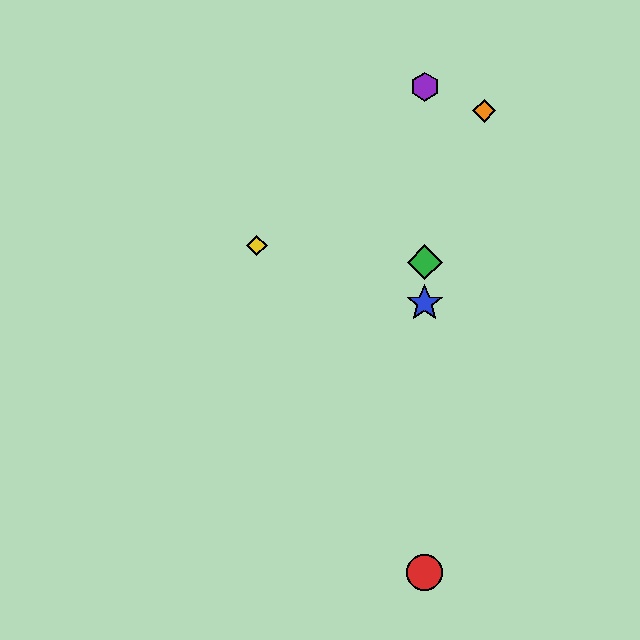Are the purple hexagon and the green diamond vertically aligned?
Yes, both are at x≈425.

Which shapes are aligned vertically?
The red circle, the blue star, the green diamond, the purple hexagon are aligned vertically.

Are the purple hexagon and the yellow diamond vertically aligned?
No, the purple hexagon is at x≈425 and the yellow diamond is at x≈257.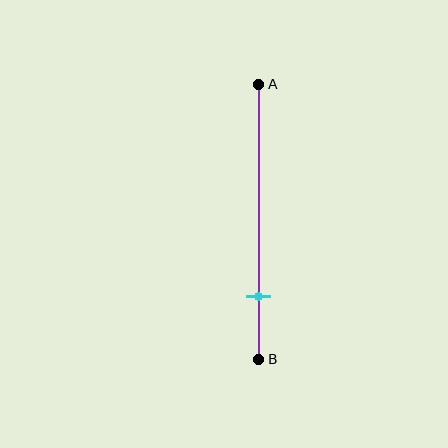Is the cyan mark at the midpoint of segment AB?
No, the mark is at about 75% from A, not at the 50% midpoint.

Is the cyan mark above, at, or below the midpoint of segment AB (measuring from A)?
The cyan mark is below the midpoint of segment AB.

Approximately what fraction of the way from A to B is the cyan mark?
The cyan mark is approximately 75% of the way from A to B.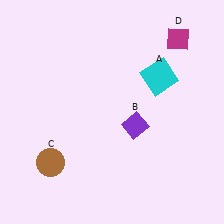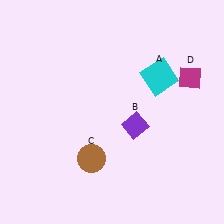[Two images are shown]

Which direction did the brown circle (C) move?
The brown circle (C) moved right.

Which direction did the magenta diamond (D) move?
The magenta diamond (D) moved down.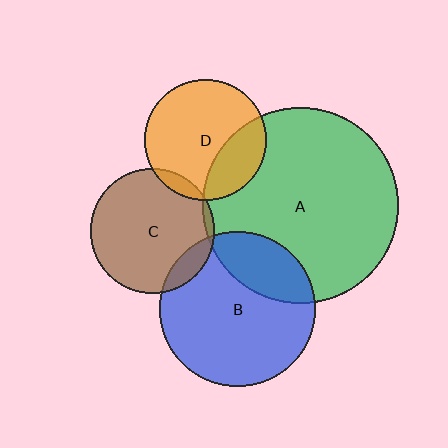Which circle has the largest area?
Circle A (green).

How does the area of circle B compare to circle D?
Approximately 1.6 times.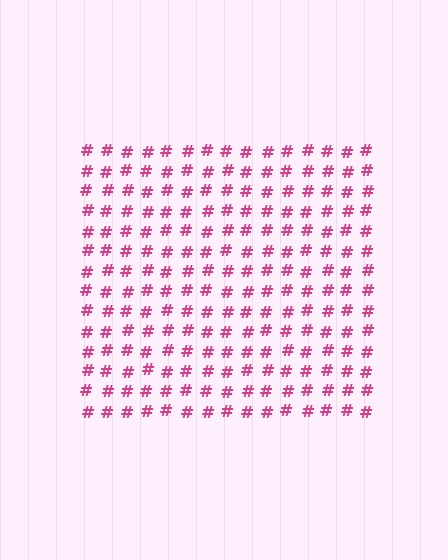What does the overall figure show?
The overall figure shows a square.